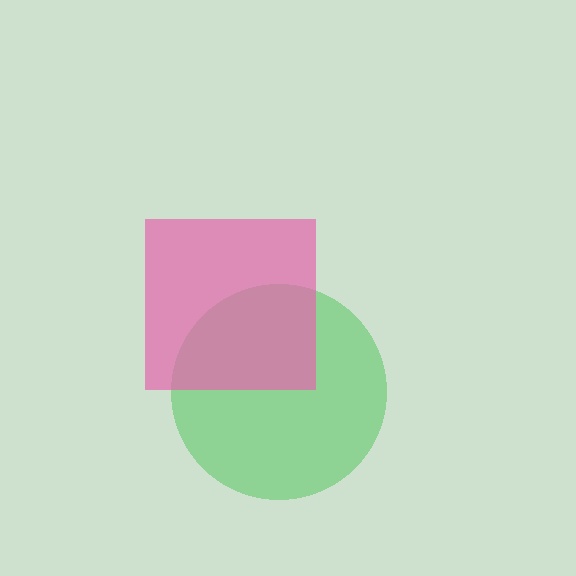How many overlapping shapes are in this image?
There are 2 overlapping shapes in the image.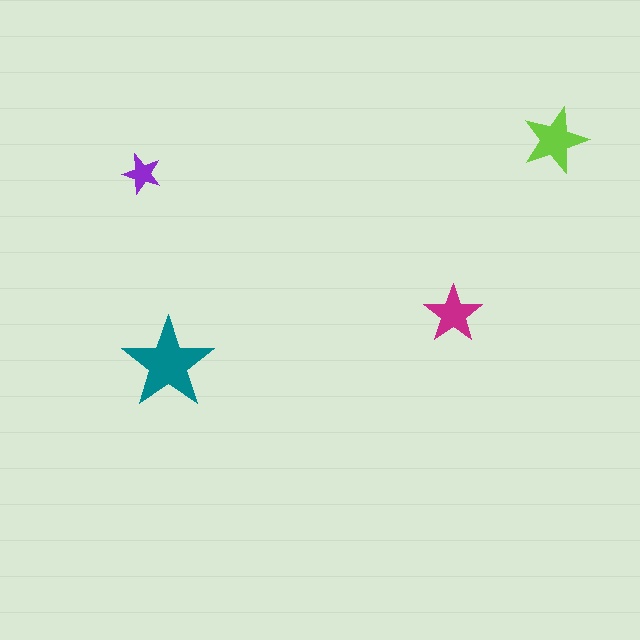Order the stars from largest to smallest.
the teal one, the lime one, the magenta one, the purple one.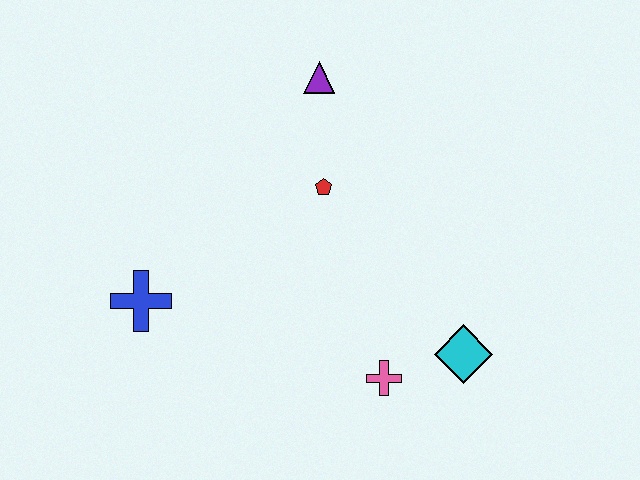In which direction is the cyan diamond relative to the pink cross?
The cyan diamond is to the right of the pink cross.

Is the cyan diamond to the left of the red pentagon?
No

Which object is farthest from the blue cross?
The cyan diamond is farthest from the blue cross.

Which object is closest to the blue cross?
The red pentagon is closest to the blue cross.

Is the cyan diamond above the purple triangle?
No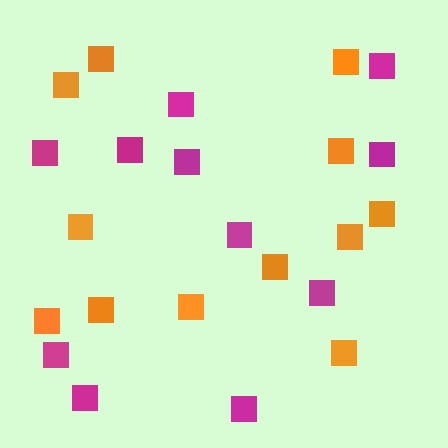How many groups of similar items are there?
There are 2 groups: one group of magenta squares (11) and one group of orange squares (12).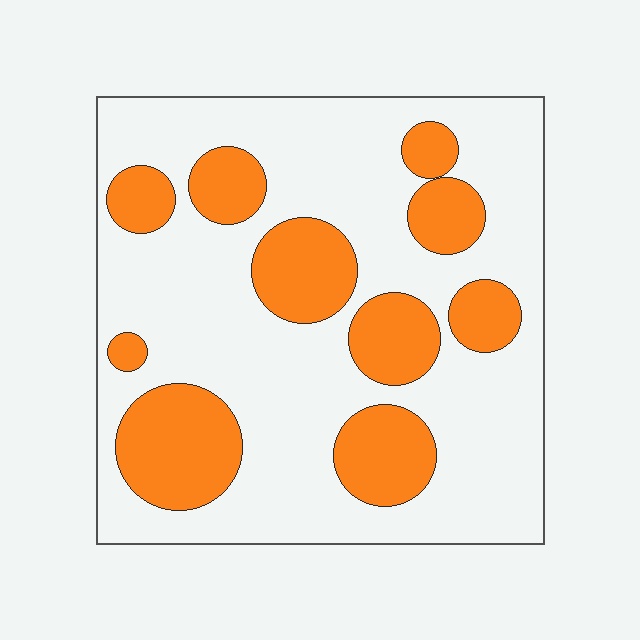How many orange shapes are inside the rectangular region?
10.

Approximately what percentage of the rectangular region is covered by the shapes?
Approximately 30%.